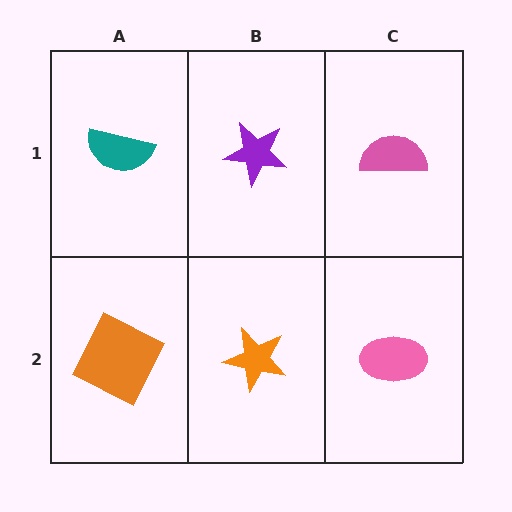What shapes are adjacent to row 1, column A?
An orange square (row 2, column A), a purple star (row 1, column B).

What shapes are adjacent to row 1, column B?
An orange star (row 2, column B), a teal semicircle (row 1, column A), a pink semicircle (row 1, column C).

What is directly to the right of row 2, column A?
An orange star.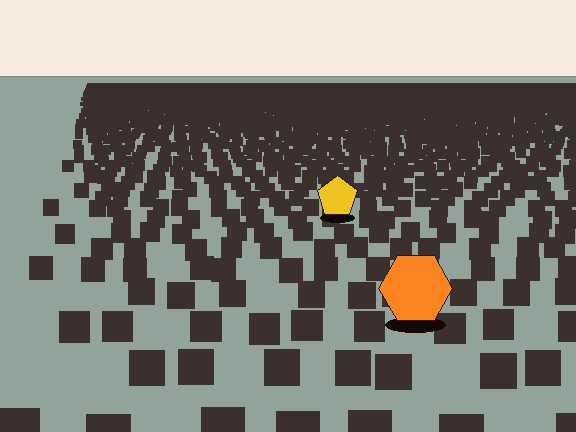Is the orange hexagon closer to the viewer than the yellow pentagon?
Yes. The orange hexagon is closer — you can tell from the texture gradient: the ground texture is coarser near it.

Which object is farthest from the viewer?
The yellow pentagon is farthest from the viewer. It appears smaller and the ground texture around it is denser.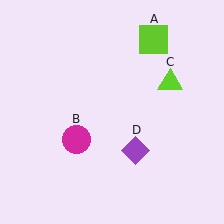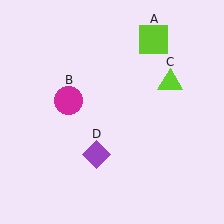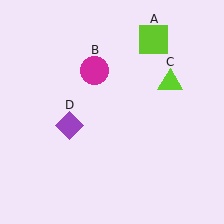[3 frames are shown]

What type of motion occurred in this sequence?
The magenta circle (object B), purple diamond (object D) rotated clockwise around the center of the scene.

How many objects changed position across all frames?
2 objects changed position: magenta circle (object B), purple diamond (object D).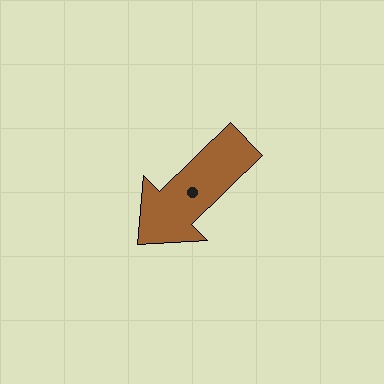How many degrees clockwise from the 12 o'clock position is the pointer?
Approximately 226 degrees.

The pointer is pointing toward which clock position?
Roughly 8 o'clock.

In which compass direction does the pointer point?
Southwest.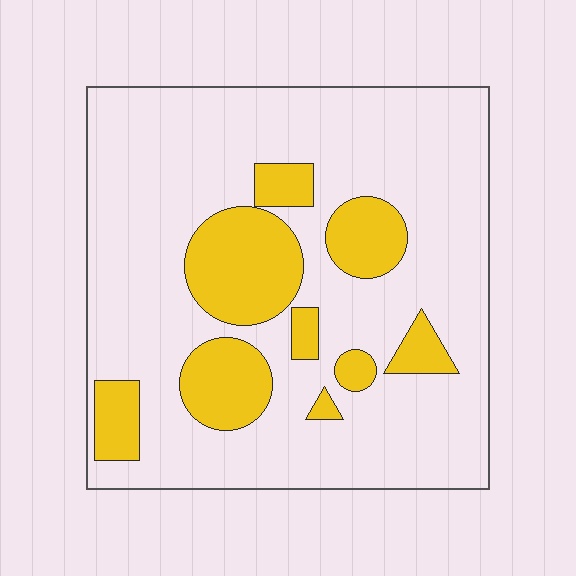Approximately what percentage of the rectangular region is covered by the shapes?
Approximately 20%.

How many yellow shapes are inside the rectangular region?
9.